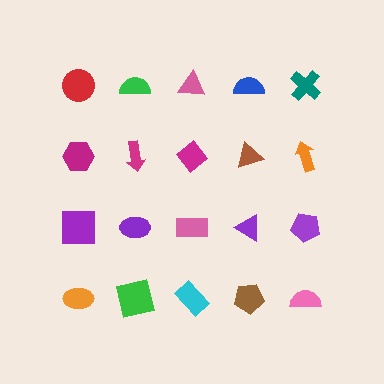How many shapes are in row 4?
5 shapes.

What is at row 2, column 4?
A brown triangle.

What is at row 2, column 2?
A magenta arrow.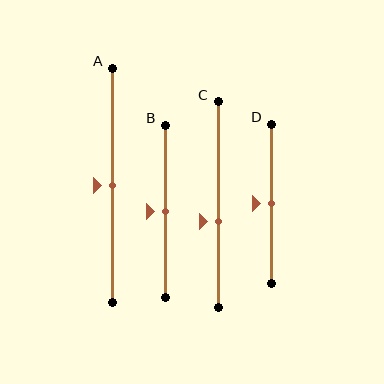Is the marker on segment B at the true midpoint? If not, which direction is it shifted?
Yes, the marker on segment B is at the true midpoint.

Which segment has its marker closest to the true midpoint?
Segment A has its marker closest to the true midpoint.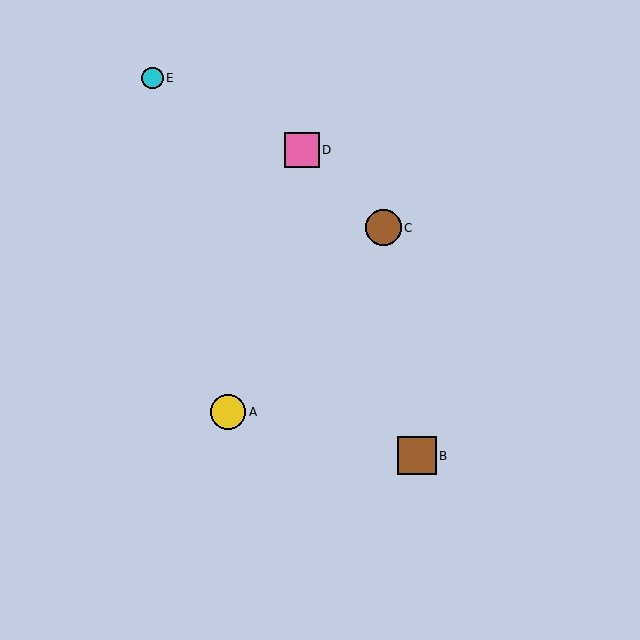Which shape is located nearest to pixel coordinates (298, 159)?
The pink square (labeled D) at (302, 150) is nearest to that location.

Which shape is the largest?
The brown square (labeled B) is the largest.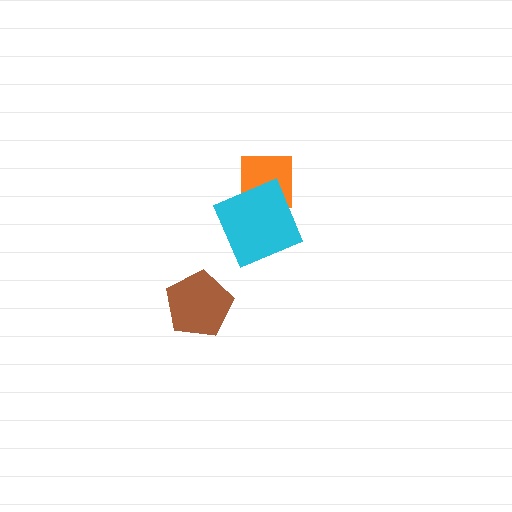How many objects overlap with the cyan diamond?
1 object overlaps with the cyan diamond.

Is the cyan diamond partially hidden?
No, no other shape covers it.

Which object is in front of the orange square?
The cyan diamond is in front of the orange square.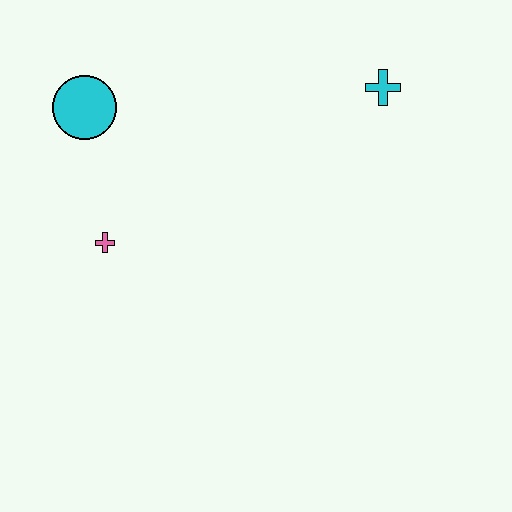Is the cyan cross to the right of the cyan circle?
Yes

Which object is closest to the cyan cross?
The cyan circle is closest to the cyan cross.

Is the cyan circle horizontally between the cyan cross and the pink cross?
No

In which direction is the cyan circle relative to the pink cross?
The cyan circle is above the pink cross.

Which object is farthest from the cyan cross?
The pink cross is farthest from the cyan cross.